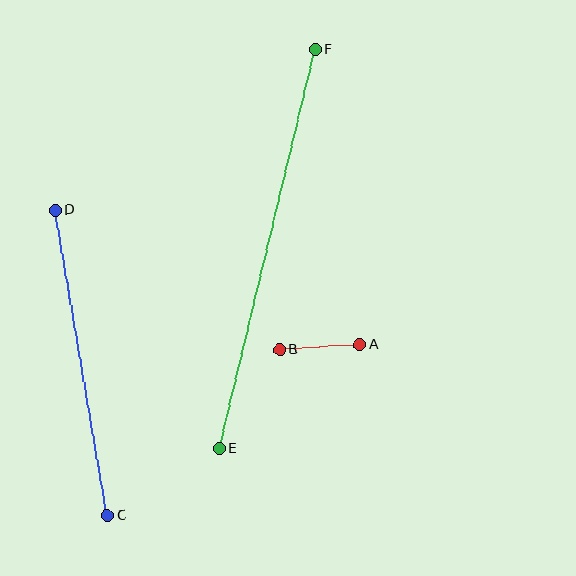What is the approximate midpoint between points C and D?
The midpoint is at approximately (81, 363) pixels.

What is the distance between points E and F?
The distance is approximately 410 pixels.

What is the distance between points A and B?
The distance is approximately 81 pixels.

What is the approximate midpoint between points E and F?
The midpoint is at approximately (267, 249) pixels.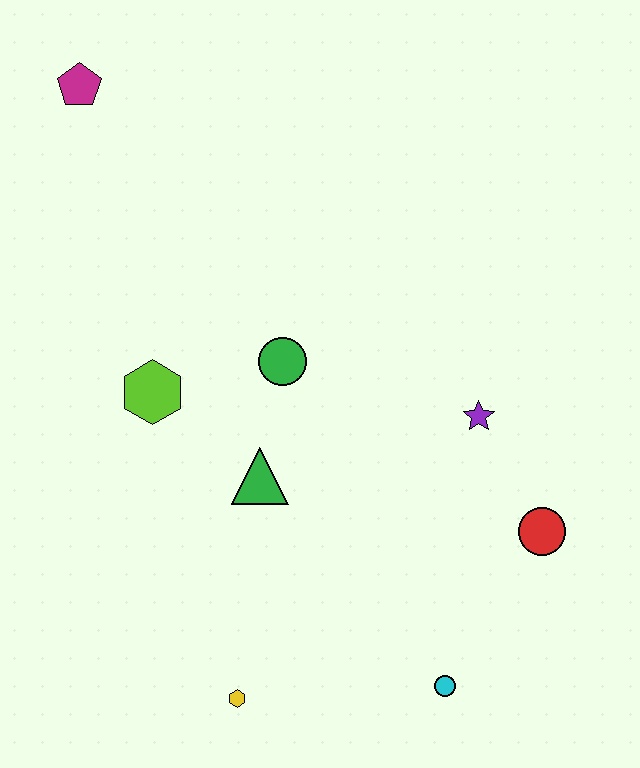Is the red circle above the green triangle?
No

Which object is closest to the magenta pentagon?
The lime hexagon is closest to the magenta pentagon.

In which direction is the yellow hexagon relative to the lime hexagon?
The yellow hexagon is below the lime hexagon.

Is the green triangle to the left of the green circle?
Yes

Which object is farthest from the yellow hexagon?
The magenta pentagon is farthest from the yellow hexagon.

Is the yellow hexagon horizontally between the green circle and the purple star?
No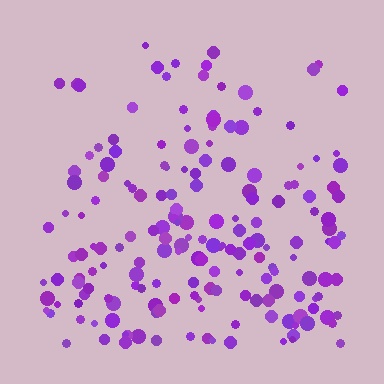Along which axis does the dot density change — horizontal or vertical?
Vertical.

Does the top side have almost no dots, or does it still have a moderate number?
Still a moderate number, just noticeably fewer than the bottom.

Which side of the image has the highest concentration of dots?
The bottom.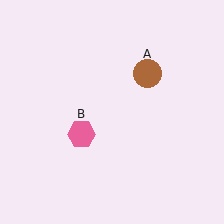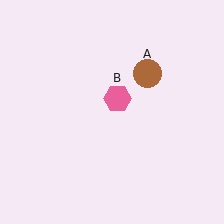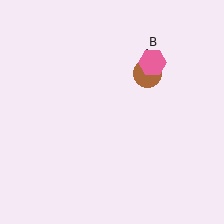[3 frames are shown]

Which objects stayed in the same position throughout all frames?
Brown circle (object A) remained stationary.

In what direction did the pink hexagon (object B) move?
The pink hexagon (object B) moved up and to the right.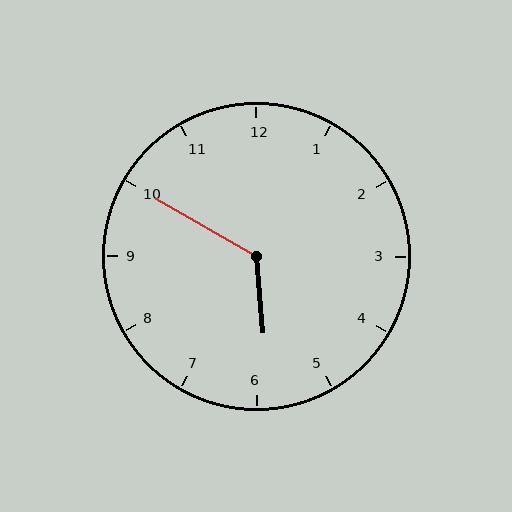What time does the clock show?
5:50.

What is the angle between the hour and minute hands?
Approximately 125 degrees.